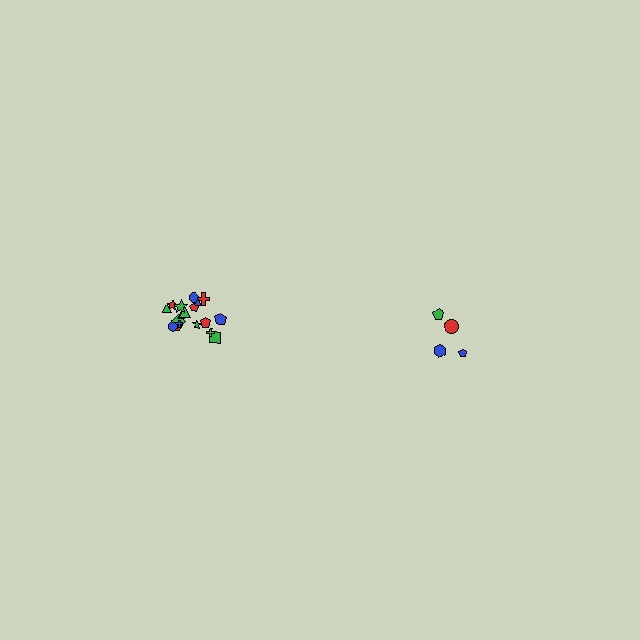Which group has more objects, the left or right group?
The left group.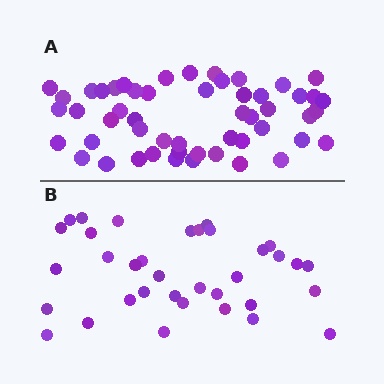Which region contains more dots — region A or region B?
Region A (the top region) has more dots.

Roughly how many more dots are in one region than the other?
Region A has approximately 15 more dots than region B.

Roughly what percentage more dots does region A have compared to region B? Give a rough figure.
About 50% more.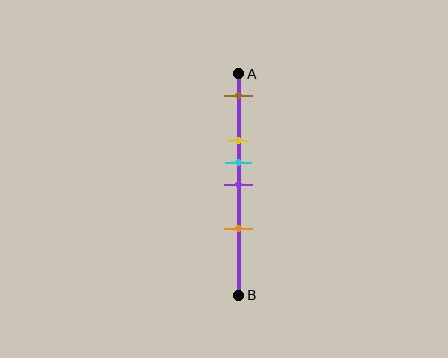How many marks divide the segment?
There are 5 marks dividing the segment.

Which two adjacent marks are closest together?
The cyan and purple marks are the closest adjacent pair.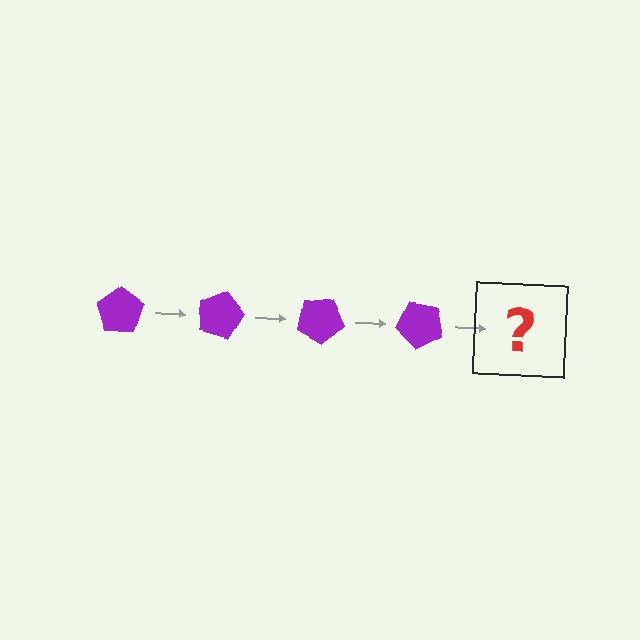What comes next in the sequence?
The next element should be a purple pentagon rotated 60 degrees.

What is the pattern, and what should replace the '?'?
The pattern is that the pentagon rotates 15 degrees each step. The '?' should be a purple pentagon rotated 60 degrees.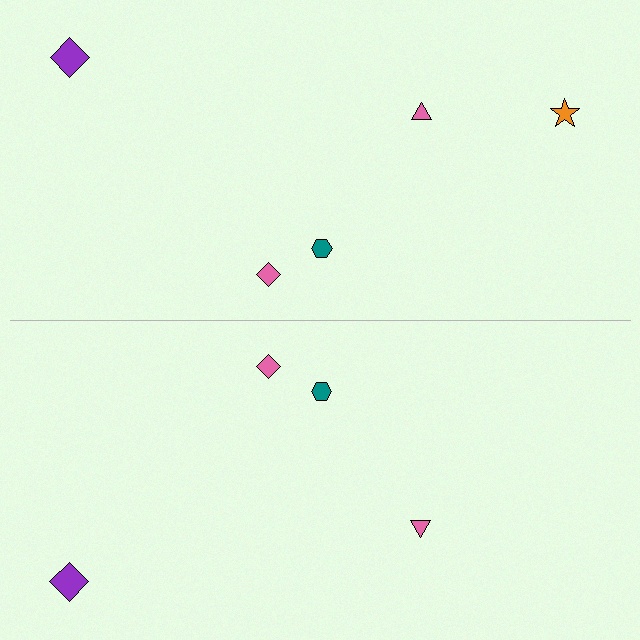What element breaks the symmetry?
A orange star is missing from the bottom side.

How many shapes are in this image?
There are 9 shapes in this image.